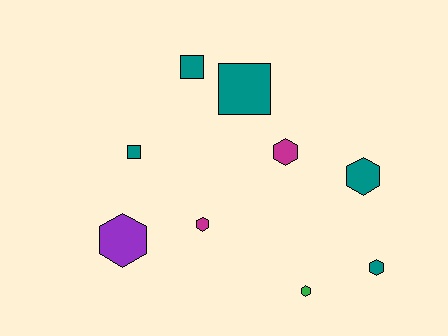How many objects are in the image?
There are 9 objects.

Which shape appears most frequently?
Hexagon, with 6 objects.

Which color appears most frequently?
Teal, with 5 objects.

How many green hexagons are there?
There is 1 green hexagon.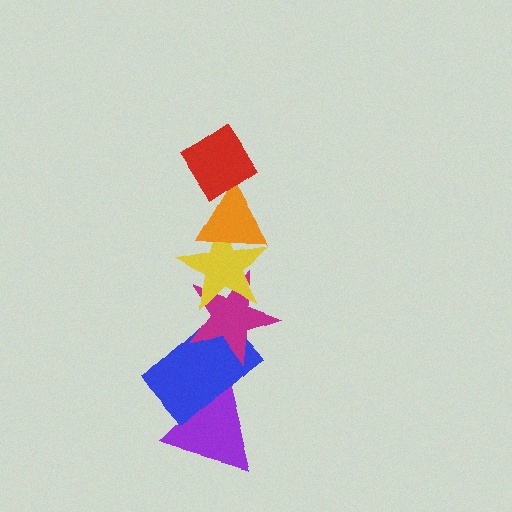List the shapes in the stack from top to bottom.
From top to bottom: the red diamond, the orange triangle, the yellow star, the magenta star, the blue rectangle, the purple triangle.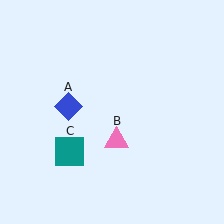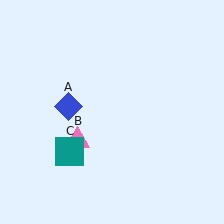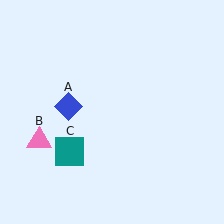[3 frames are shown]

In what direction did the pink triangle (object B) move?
The pink triangle (object B) moved left.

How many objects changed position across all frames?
1 object changed position: pink triangle (object B).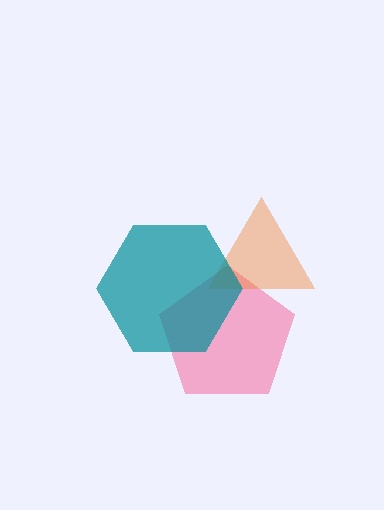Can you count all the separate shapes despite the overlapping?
Yes, there are 3 separate shapes.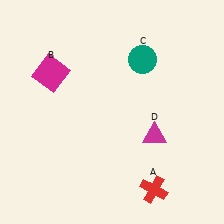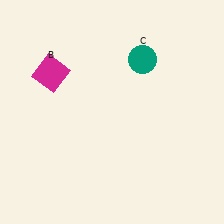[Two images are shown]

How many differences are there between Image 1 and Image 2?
There are 2 differences between the two images.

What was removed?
The magenta triangle (D), the red cross (A) were removed in Image 2.